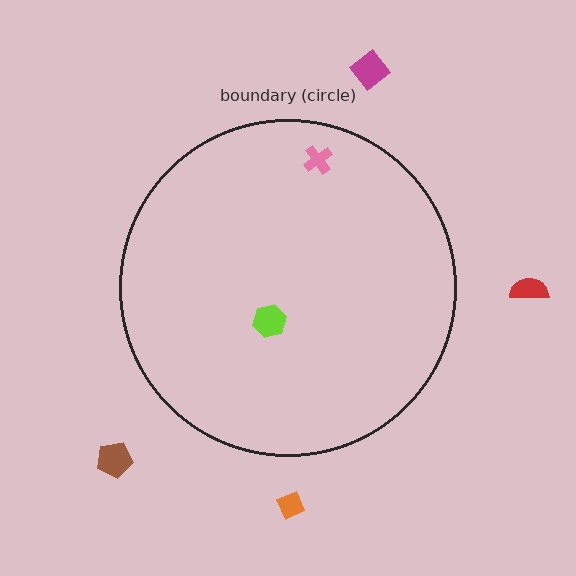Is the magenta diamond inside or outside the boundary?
Outside.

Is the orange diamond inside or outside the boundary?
Outside.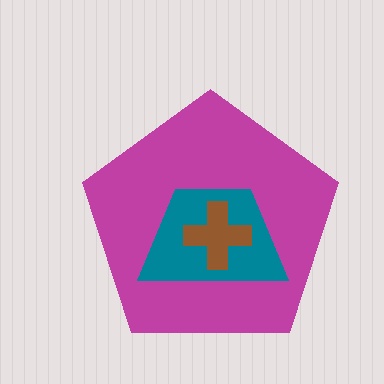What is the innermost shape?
The brown cross.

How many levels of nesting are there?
3.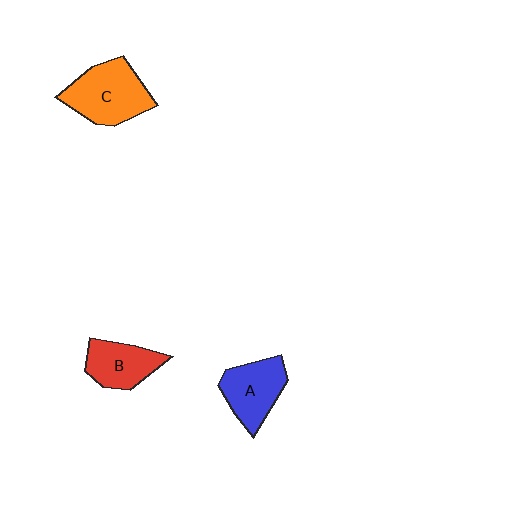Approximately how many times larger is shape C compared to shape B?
Approximately 1.4 times.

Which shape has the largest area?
Shape C (orange).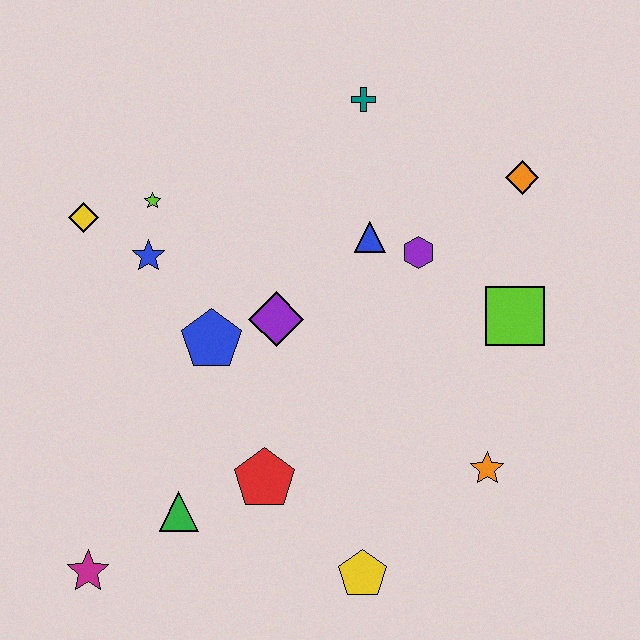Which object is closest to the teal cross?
The blue triangle is closest to the teal cross.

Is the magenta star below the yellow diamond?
Yes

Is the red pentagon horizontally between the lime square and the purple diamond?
No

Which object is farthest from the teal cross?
The magenta star is farthest from the teal cross.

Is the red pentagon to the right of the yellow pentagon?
No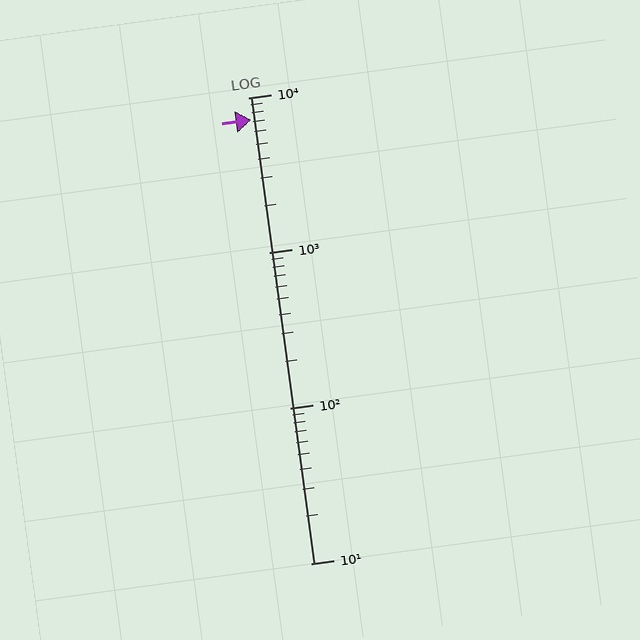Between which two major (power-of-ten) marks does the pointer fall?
The pointer is between 1000 and 10000.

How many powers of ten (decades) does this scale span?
The scale spans 3 decades, from 10 to 10000.